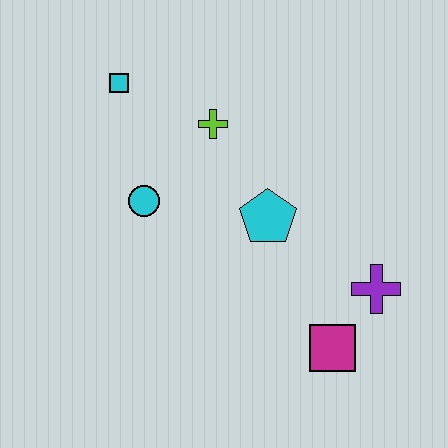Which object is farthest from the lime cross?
The magenta square is farthest from the lime cross.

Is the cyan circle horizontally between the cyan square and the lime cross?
Yes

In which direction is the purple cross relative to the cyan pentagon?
The purple cross is to the right of the cyan pentagon.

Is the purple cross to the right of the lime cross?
Yes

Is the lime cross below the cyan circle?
No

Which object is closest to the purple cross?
The magenta square is closest to the purple cross.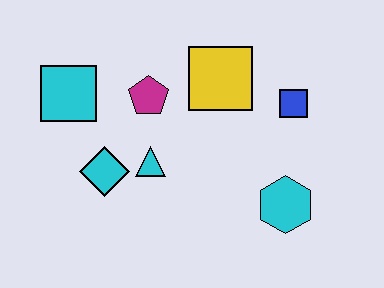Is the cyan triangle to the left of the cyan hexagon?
Yes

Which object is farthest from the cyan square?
The cyan hexagon is farthest from the cyan square.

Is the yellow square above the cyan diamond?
Yes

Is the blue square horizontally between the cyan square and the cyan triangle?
No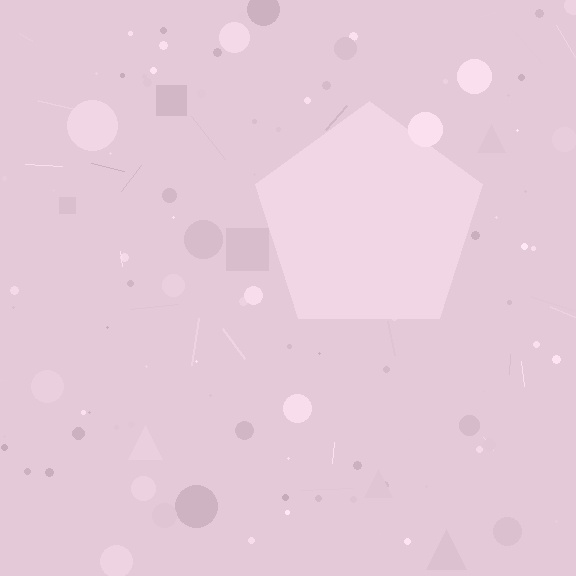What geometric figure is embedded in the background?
A pentagon is embedded in the background.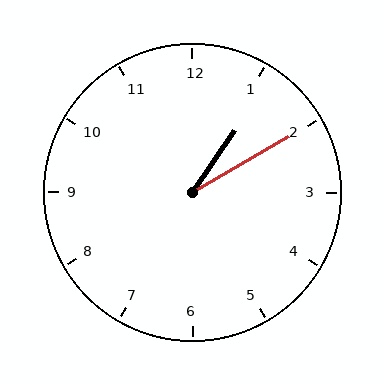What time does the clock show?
1:10.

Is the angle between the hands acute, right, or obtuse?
It is acute.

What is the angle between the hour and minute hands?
Approximately 25 degrees.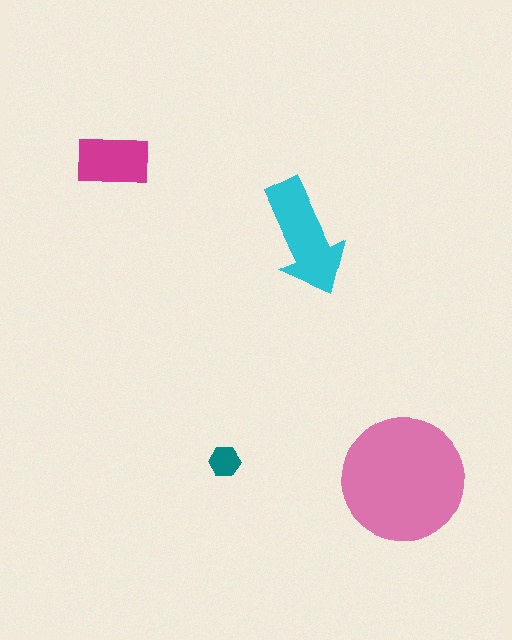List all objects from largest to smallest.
The pink circle, the cyan arrow, the magenta rectangle, the teal hexagon.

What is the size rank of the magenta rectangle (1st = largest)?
3rd.